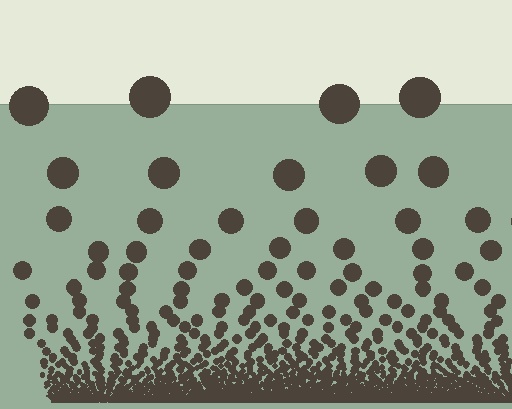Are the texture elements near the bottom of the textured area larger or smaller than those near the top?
Smaller. The gradient is inverted — elements near the bottom are smaller and denser.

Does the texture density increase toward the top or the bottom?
Density increases toward the bottom.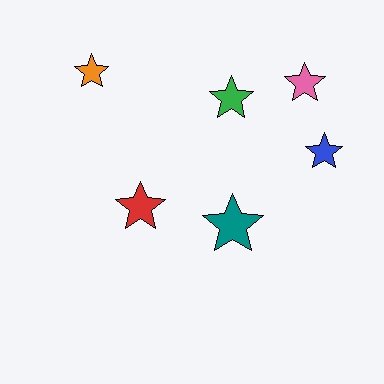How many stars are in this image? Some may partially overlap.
There are 6 stars.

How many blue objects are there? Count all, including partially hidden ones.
There is 1 blue object.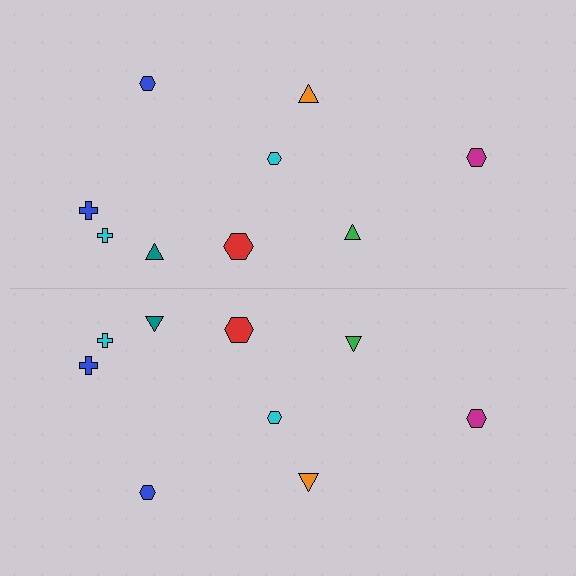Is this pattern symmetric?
Yes, this pattern has bilateral (reflection) symmetry.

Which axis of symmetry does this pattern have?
The pattern has a horizontal axis of symmetry running through the center of the image.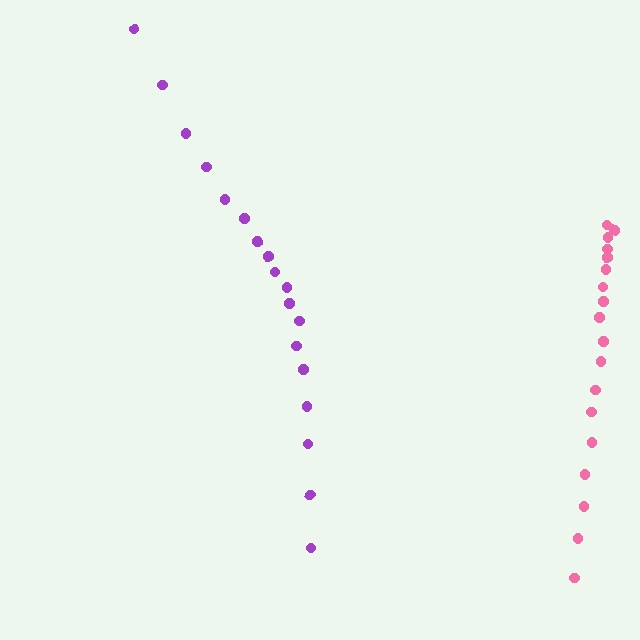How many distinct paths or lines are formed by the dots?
There are 2 distinct paths.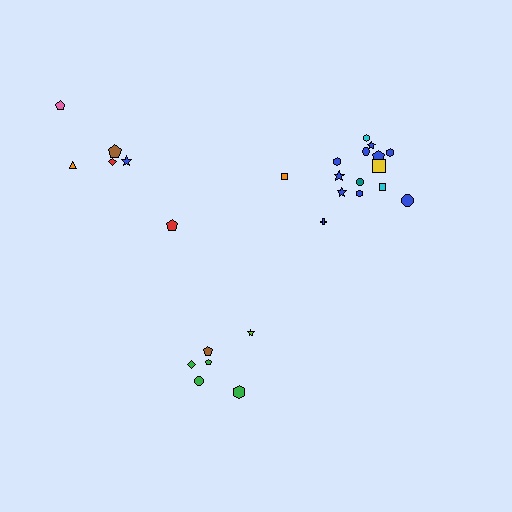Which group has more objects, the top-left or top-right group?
The top-right group.